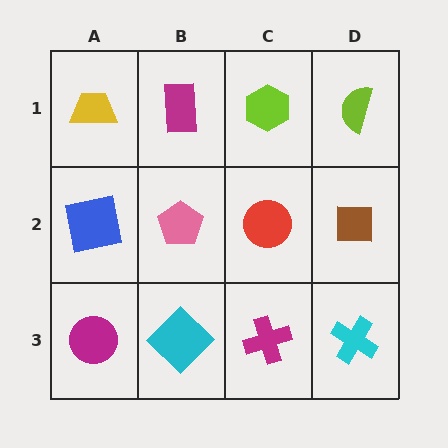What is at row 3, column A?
A magenta circle.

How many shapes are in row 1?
4 shapes.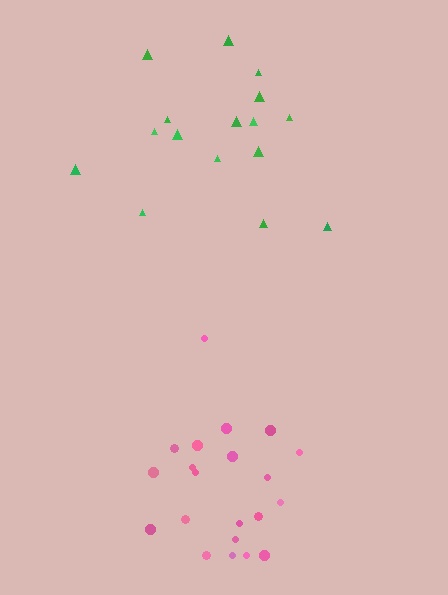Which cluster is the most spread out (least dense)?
Green.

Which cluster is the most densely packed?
Pink.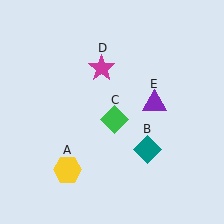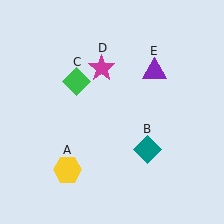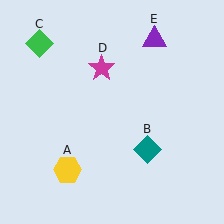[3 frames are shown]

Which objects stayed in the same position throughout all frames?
Yellow hexagon (object A) and teal diamond (object B) and magenta star (object D) remained stationary.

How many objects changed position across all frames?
2 objects changed position: green diamond (object C), purple triangle (object E).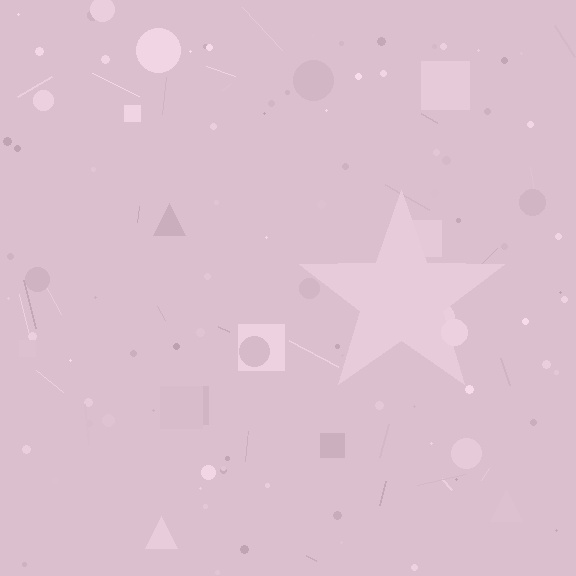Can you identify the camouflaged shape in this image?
The camouflaged shape is a star.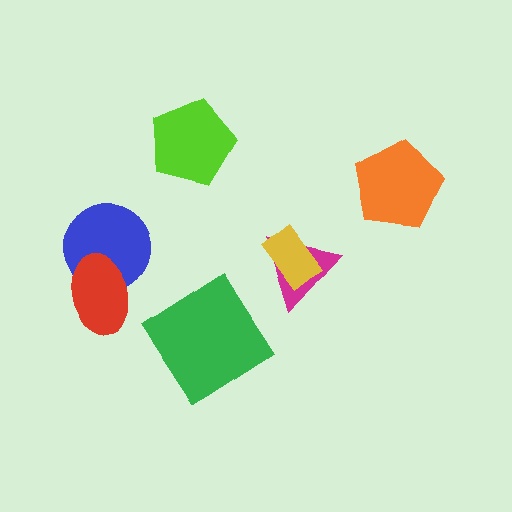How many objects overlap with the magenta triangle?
1 object overlaps with the magenta triangle.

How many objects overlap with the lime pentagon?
0 objects overlap with the lime pentagon.